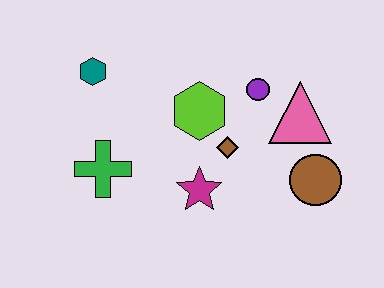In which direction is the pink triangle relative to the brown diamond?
The pink triangle is to the right of the brown diamond.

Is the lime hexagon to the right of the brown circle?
No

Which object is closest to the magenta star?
The brown diamond is closest to the magenta star.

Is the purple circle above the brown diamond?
Yes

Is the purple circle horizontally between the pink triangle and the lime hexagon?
Yes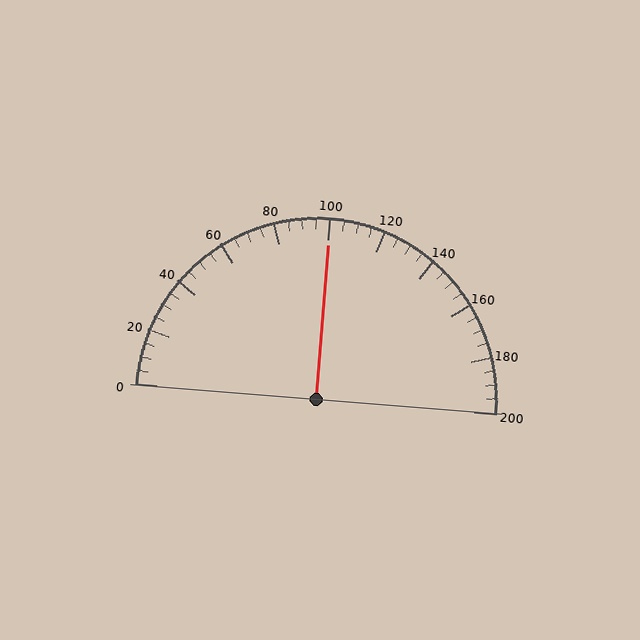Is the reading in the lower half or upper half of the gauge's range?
The reading is in the upper half of the range (0 to 200).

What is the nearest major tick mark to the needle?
The nearest major tick mark is 100.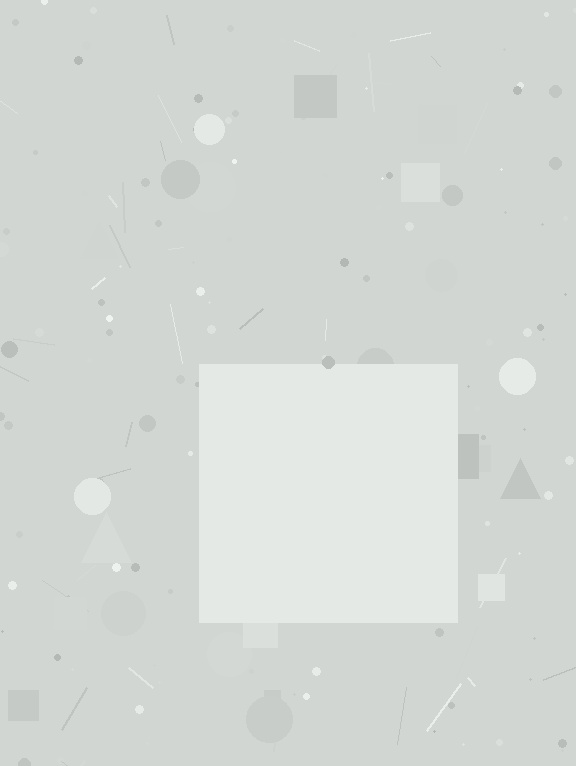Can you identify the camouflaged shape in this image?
The camouflaged shape is a square.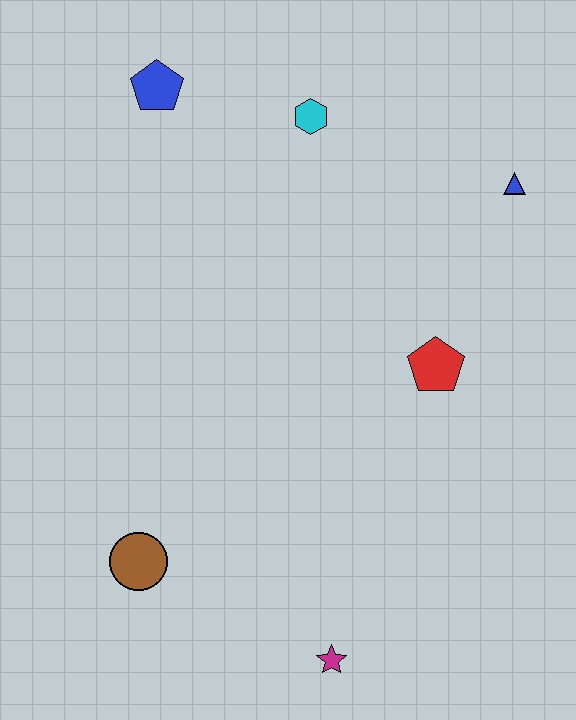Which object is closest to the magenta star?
The brown circle is closest to the magenta star.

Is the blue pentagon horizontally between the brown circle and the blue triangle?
Yes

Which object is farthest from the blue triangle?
The brown circle is farthest from the blue triangle.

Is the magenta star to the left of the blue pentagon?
No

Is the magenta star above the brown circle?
No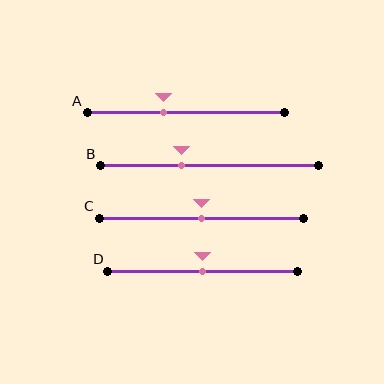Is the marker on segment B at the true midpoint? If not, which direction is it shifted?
No, the marker on segment B is shifted to the left by about 13% of the segment length.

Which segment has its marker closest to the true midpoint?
Segment C has its marker closest to the true midpoint.